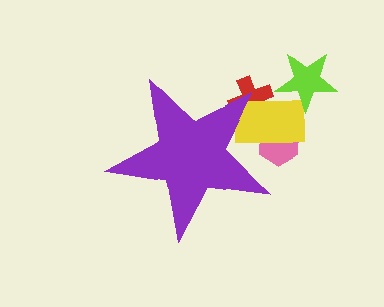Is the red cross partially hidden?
Yes, the red cross is partially hidden behind the purple star.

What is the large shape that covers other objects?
A purple star.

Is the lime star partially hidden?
No, the lime star is fully visible.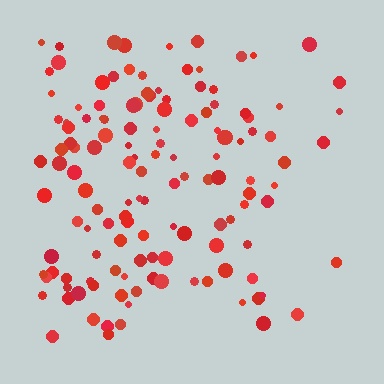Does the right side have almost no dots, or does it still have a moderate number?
Still a moderate number, just noticeably fewer than the left.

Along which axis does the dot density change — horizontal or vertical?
Horizontal.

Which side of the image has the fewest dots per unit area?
The right.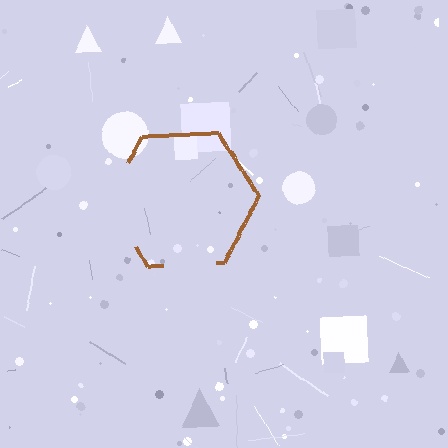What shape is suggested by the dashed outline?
The dashed outline suggests a hexagon.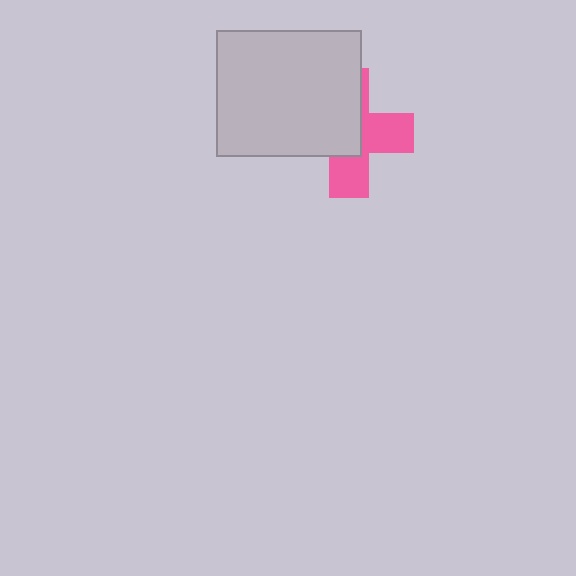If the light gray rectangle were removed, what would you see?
You would see the complete pink cross.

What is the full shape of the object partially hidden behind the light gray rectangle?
The partially hidden object is a pink cross.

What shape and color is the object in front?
The object in front is a light gray rectangle.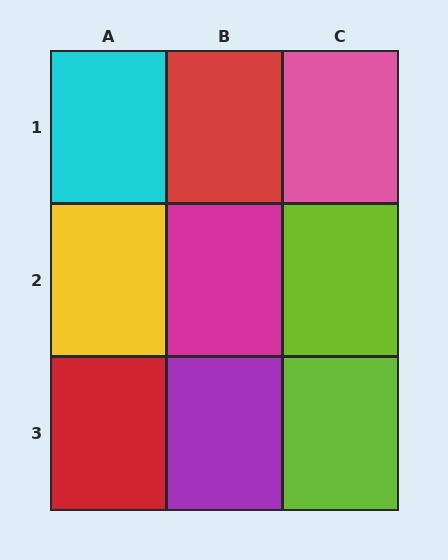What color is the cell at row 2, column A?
Yellow.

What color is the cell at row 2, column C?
Lime.